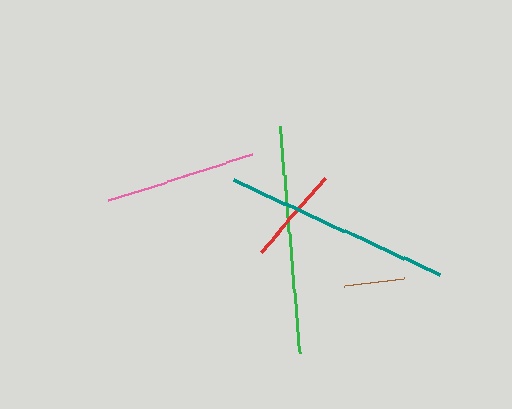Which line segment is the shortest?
The brown line is the shortest at approximately 60 pixels.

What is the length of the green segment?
The green segment is approximately 229 pixels long.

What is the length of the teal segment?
The teal segment is approximately 227 pixels long.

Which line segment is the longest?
The green line is the longest at approximately 229 pixels.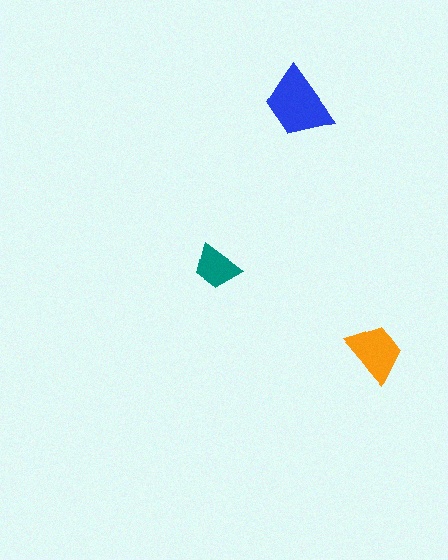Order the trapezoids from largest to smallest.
the blue one, the orange one, the teal one.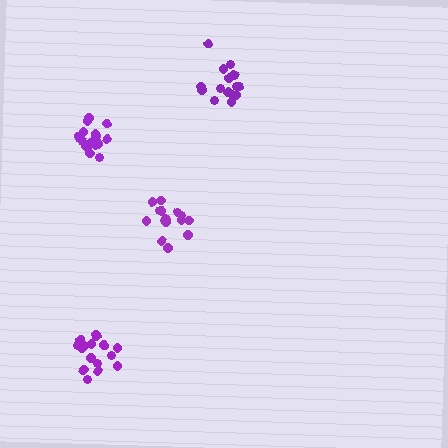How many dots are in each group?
Group 1: 16 dots, Group 2: 16 dots, Group 3: 16 dots, Group 4: 17 dots (65 total).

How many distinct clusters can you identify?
There are 4 distinct clusters.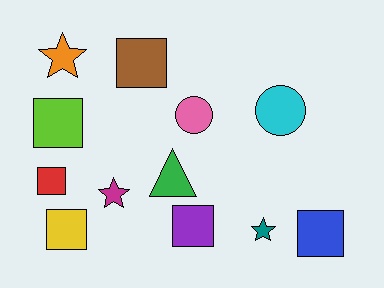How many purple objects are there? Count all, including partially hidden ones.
There is 1 purple object.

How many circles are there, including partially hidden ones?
There are 2 circles.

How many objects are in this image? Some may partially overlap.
There are 12 objects.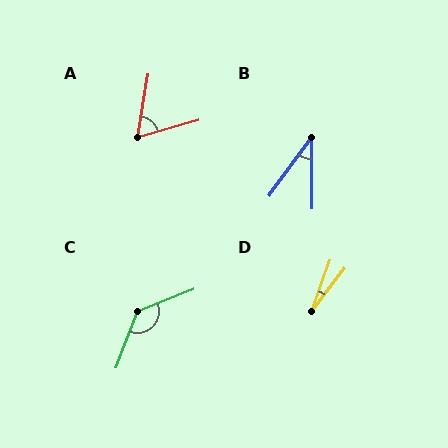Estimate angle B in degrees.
Approximately 36 degrees.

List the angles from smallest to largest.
D (18°), B (36°), A (65°), C (132°).